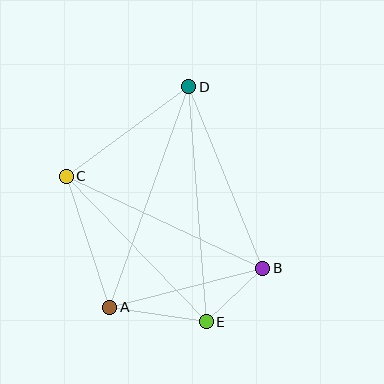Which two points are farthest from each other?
Points D and E are farthest from each other.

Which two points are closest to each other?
Points B and E are closest to each other.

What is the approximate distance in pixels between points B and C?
The distance between B and C is approximately 217 pixels.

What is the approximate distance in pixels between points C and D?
The distance between C and D is approximately 152 pixels.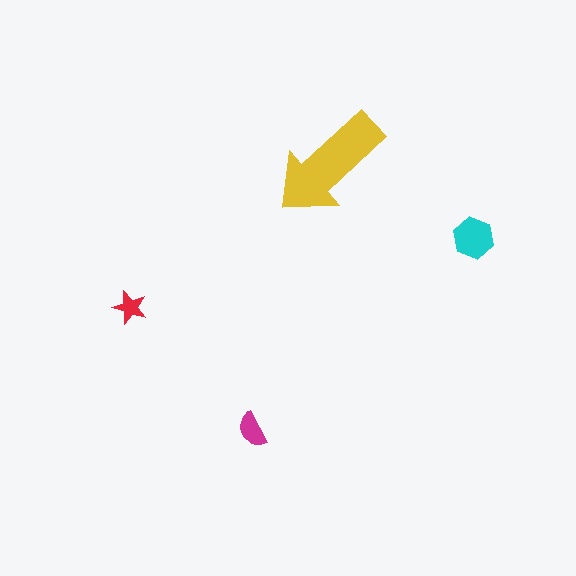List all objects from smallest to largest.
The red star, the magenta semicircle, the cyan hexagon, the yellow arrow.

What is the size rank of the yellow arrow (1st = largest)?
1st.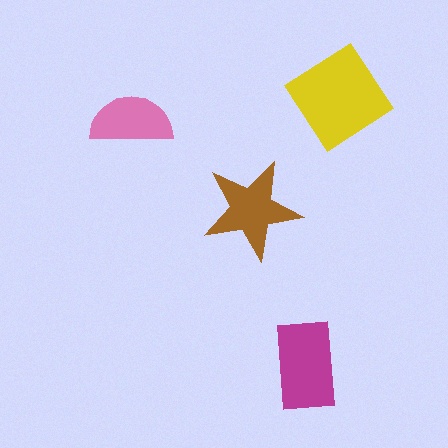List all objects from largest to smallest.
The yellow diamond, the magenta rectangle, the brown star, the pink semicircle.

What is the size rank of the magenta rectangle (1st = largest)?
2nd.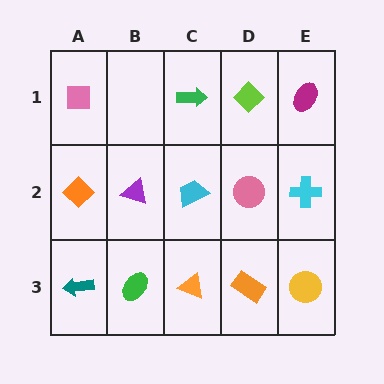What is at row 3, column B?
A green ellipse.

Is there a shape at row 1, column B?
No, that cell is empty.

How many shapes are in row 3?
5 shapes.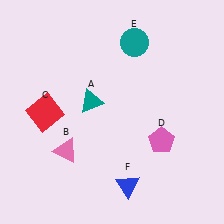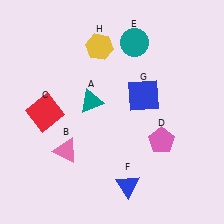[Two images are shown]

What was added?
A blue square (G), a yellow hexagon (H) were added in Image 2.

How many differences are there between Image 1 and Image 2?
There are 2 differences between the two images.